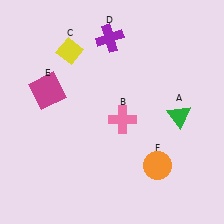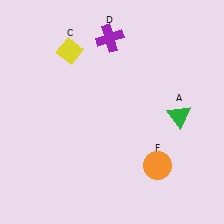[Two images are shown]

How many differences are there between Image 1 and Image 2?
There are 2 differences between the two images.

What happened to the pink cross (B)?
The pink cross (B) was removed in Image 2. It was in the bottom-right area of Image 1.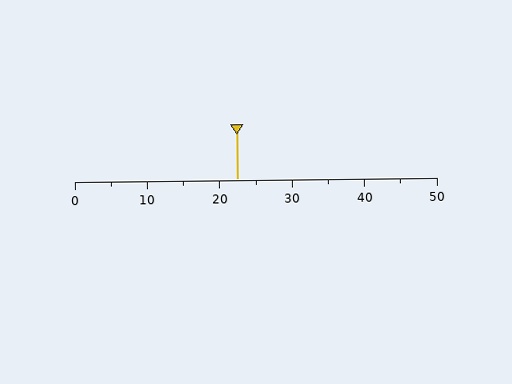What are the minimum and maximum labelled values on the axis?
The axis runs from 0 to 50.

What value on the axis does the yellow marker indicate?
The marker indicates approximately 22.5.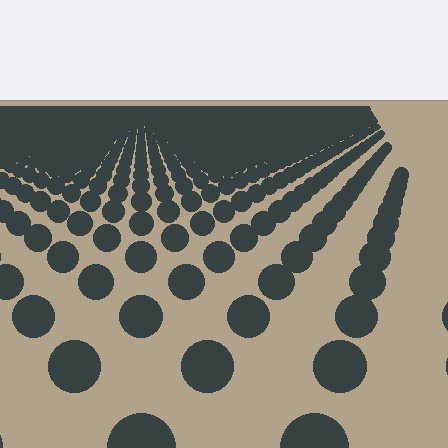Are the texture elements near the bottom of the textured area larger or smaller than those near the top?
Larger. Near the bottom, elements are closer to the viewer and appear at a bigger on-screen size.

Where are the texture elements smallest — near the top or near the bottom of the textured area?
Near the top.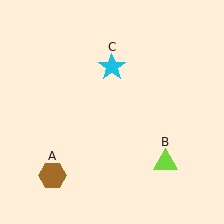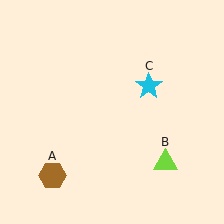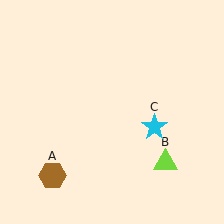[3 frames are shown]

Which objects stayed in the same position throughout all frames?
Brown hexagon (object A) and lime triangle (object B) remained stationary.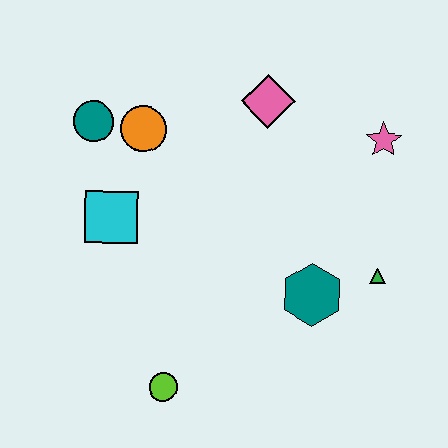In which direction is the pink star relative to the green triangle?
The pink star is above the green triangle.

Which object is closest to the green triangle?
The teal hexagon is closest to the green triangle.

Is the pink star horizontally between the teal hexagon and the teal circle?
No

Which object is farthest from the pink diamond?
The lime circle is farthest from the pink diamond.